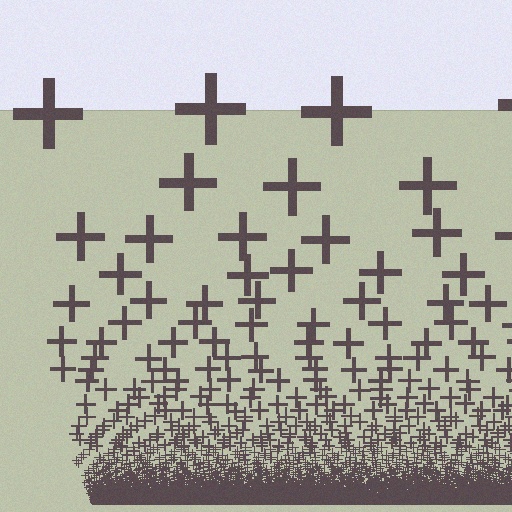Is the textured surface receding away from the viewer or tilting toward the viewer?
The surface appears to tilt toward the viewer. Texture elements get larger and sparser toward the top.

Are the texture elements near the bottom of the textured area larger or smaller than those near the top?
Smaller. The gradient is inverted — elements near the bottom are smaller and denser.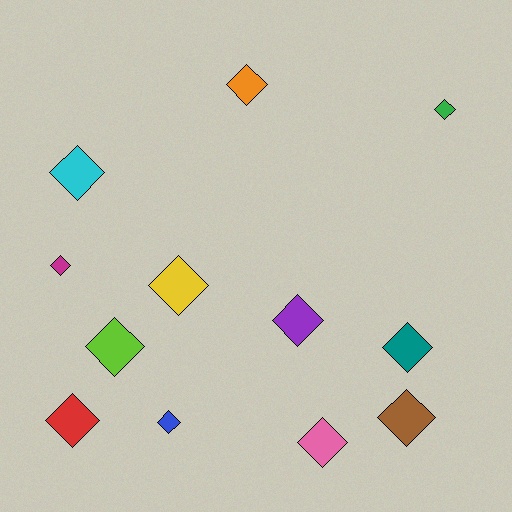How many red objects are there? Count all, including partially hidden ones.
There is 1 red object.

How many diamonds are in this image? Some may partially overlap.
There are 12 diamonds.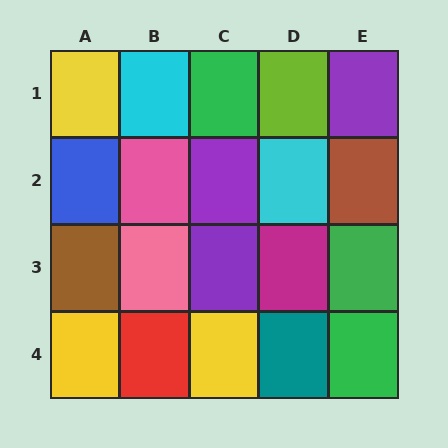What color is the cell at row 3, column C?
Purple.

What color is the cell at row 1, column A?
Yellow.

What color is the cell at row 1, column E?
Purple.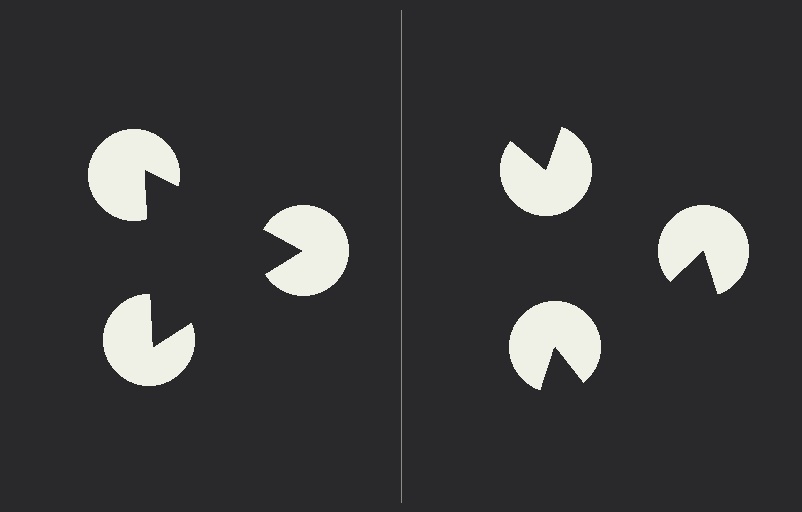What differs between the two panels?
The pac-man discs are positioned identically on both sides; only the wedge orientations differ. On the left they align to a triangle; on the right they are misaligned.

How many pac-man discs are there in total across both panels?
6 — 3 on each side.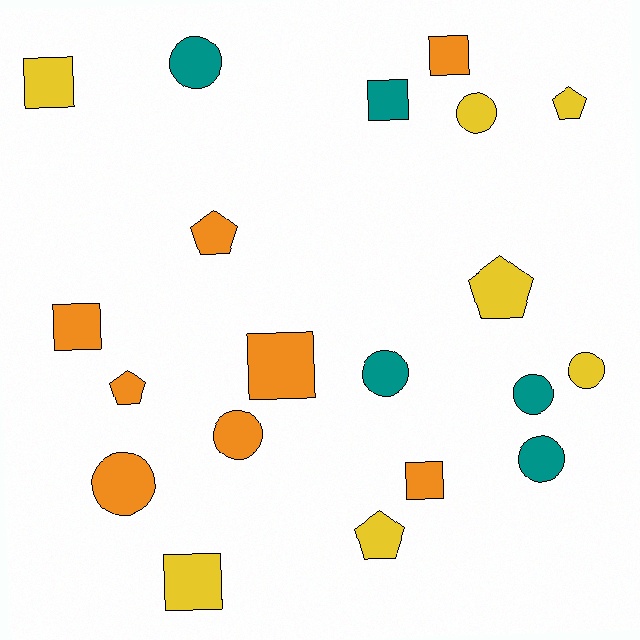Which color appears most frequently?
Orange, with 8 objects.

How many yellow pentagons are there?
There are 3 yellow pentagons.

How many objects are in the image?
There are 20 objects.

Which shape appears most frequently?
Circle, with 8 objects.